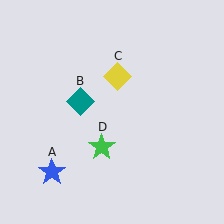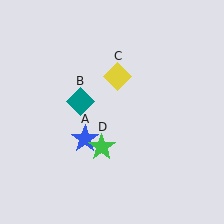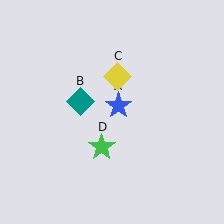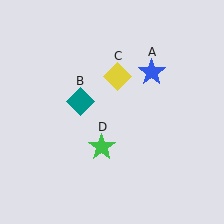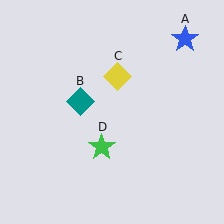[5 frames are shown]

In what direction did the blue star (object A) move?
The blue star (object A) moved up and to the right.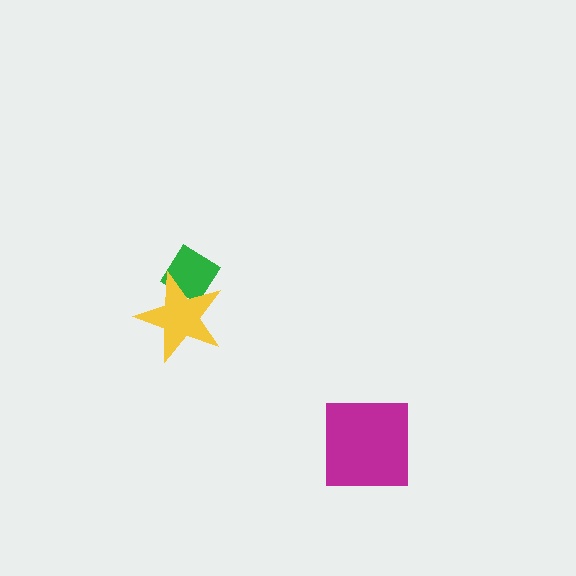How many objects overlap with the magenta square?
0 objects overlap with the magenta square.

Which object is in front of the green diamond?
The yellow star is in front of the green diamond.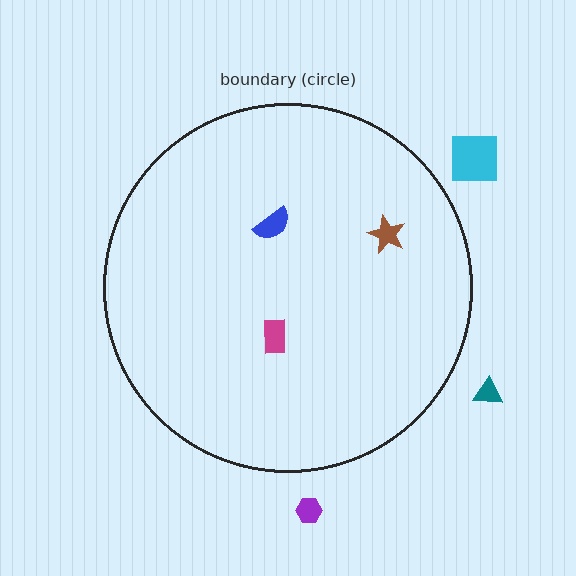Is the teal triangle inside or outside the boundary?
Outside.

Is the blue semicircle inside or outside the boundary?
Inside.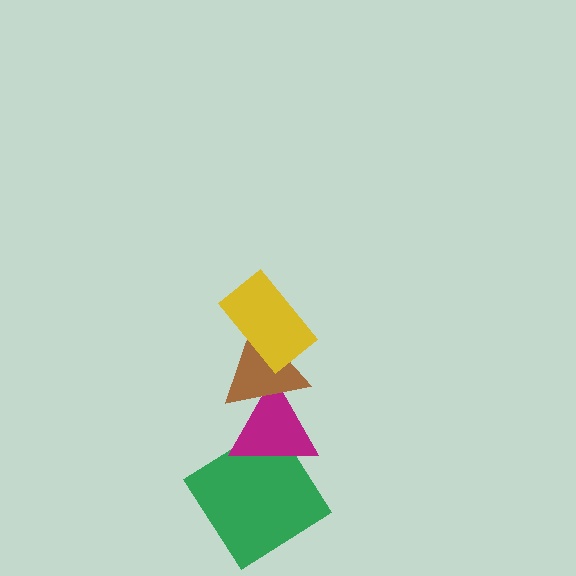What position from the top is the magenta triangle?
The magenta triangle is 3rd from the top.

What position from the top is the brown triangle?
The brown triangle is 2nd from the top.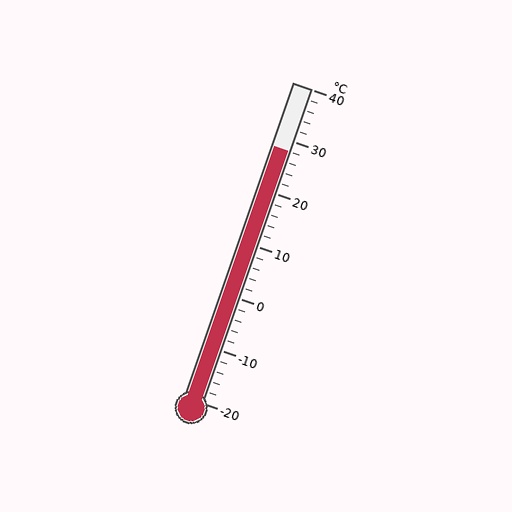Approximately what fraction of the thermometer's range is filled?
The thermometer is filled to approximately 80% of its range.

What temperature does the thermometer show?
The thermometer shows approximately 28°C.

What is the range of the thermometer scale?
The thermometer scale ranges from -20°C to 40°C.